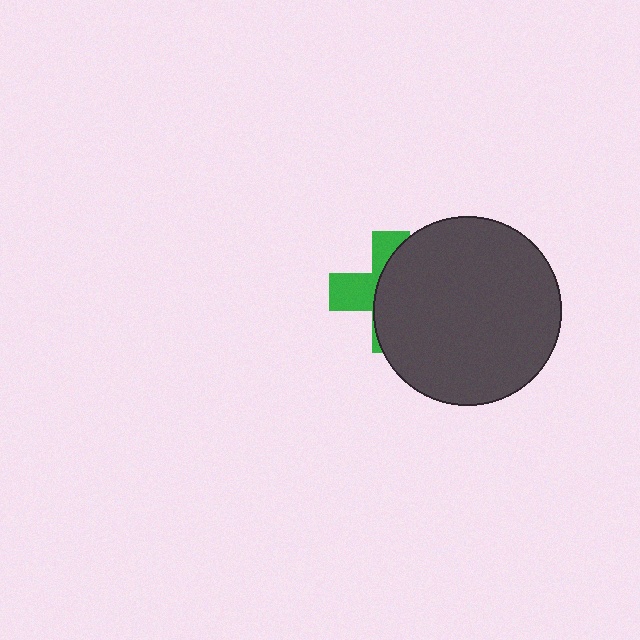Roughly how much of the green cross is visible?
A small part of it is visible (roughly 37%).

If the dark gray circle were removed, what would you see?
You would see the complete green cross.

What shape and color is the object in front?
The object in front is a dark gray circle.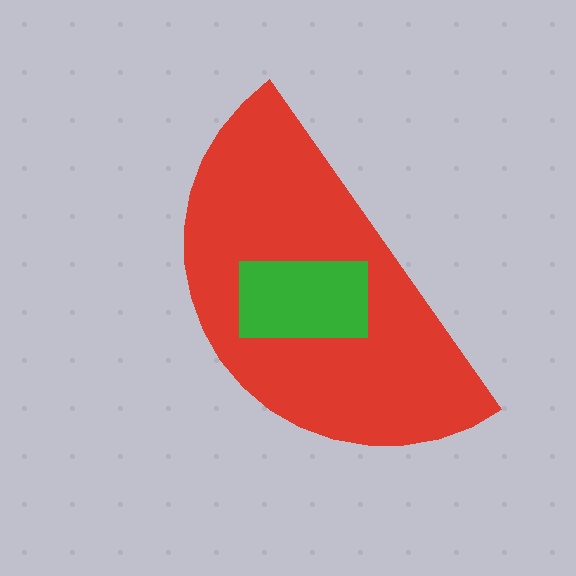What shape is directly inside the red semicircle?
The green rectangle.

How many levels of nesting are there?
2.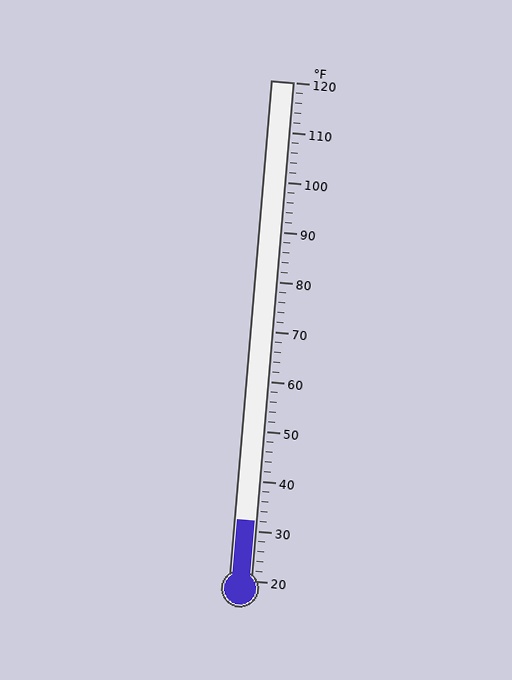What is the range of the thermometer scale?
The thermometer scale ranges from 20°F to 120°F.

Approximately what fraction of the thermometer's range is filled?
The thermometer is filled to approximately 10% of its range.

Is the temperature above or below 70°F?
The temperature is below 70°F.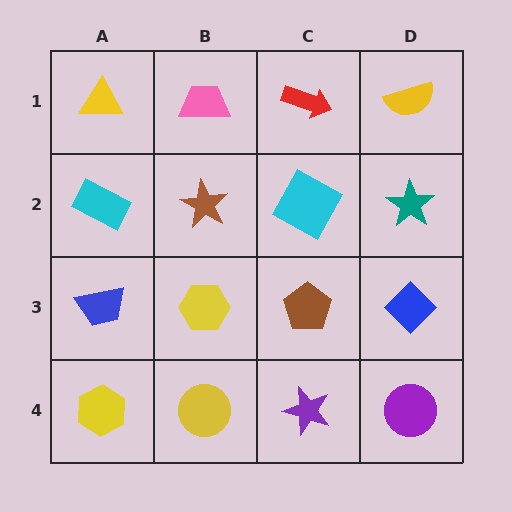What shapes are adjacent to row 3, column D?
A teal star (row 2, column D), a purple circle (row 4, column D), a brown pentagon (row 3, column C).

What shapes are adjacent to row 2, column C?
A red arrow (row 1, column C), a brown pentagon (row 3, column C), a brown star (row 2, column B), a teal star (row 2, column D).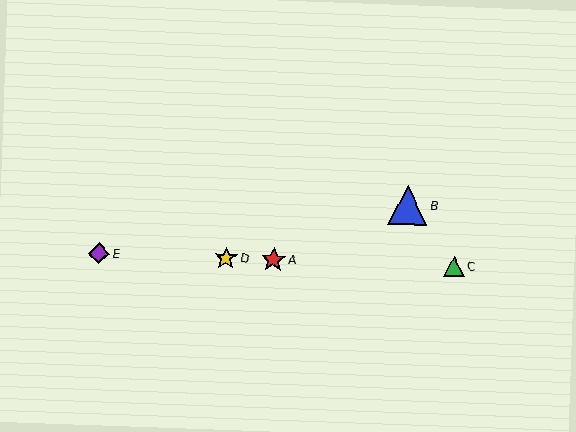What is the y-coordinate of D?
Object D is at y≈258.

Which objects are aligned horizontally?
Objects A, C, D, E are aligned horizontally.